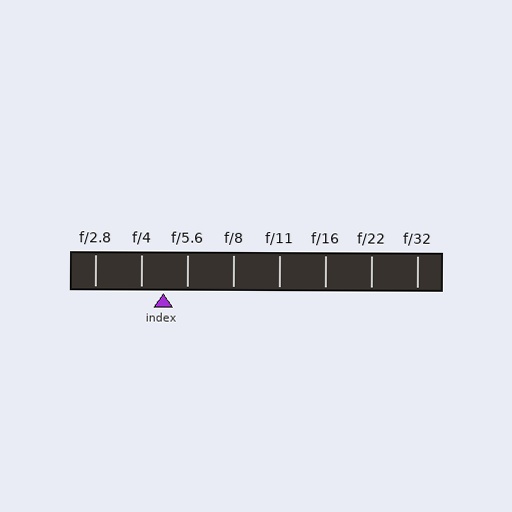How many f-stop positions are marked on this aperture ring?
There are 8 f-stop positions marked.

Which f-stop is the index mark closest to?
The index mark is closest to f/4.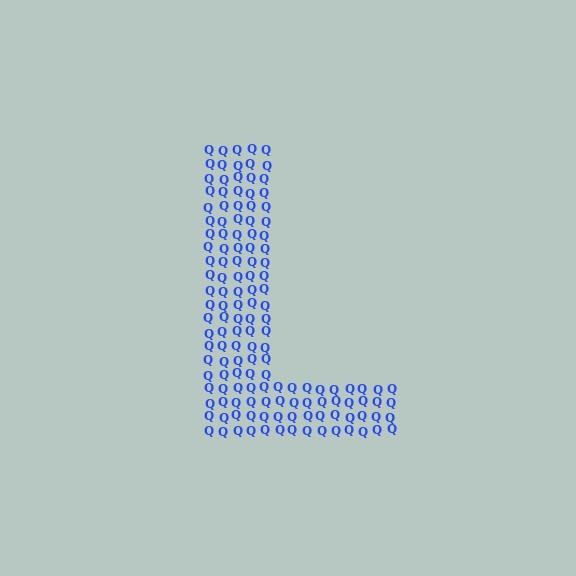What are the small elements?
The small elements are letter Q's.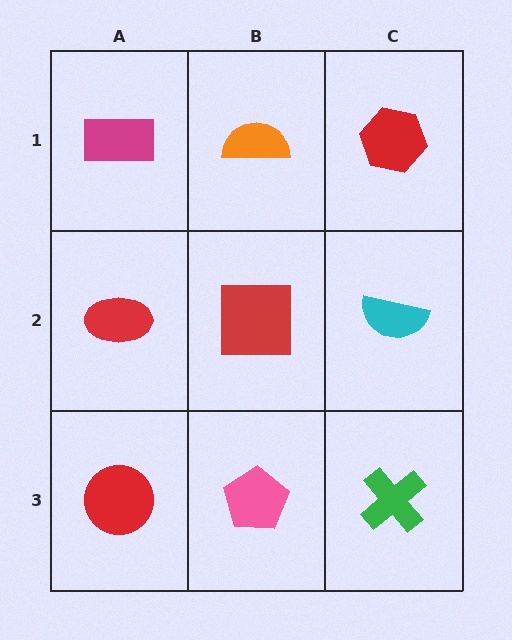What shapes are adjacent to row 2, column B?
An orange semicircle (row 1, column B), a pink pentagon (row 3, column B), a red ellipse (row 2, column A), a cyan semicircle (row 2, column C).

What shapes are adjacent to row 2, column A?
A magenta rectangle (row 1, column A), a red circle (row 3, column A), a red square (row 2, column B).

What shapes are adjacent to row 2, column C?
A red hexagon (row 1, column C), a green cross (row 3, column C), a red square (row 2, column B).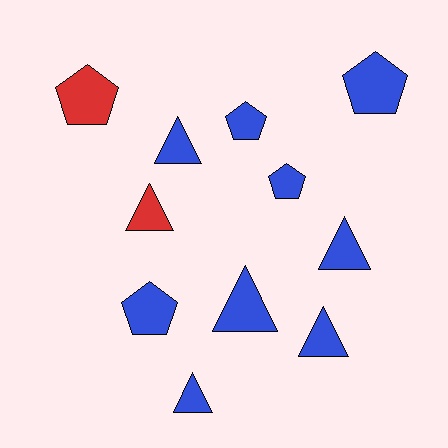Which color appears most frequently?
Blue, with 9 objects.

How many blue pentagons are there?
There are 4 blue pentagons.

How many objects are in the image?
There are 11 objects.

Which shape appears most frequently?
Triangle, with 6 objects.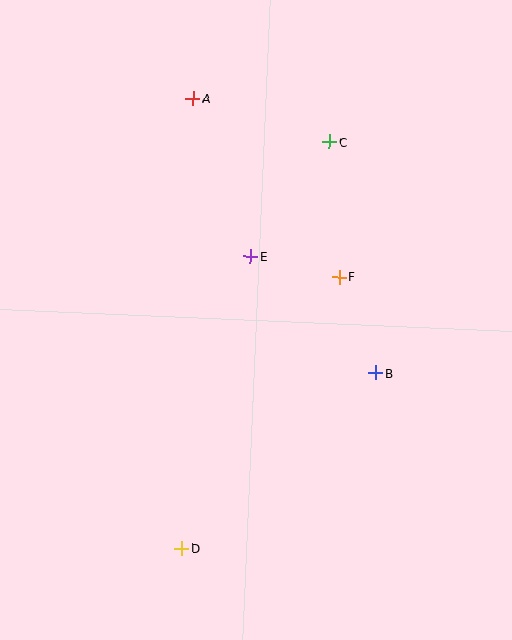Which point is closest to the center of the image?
Point E at (250, 256) is closest to the center.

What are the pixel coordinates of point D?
Point D is at (182, 549).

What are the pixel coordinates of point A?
Point A is at (193, 98).